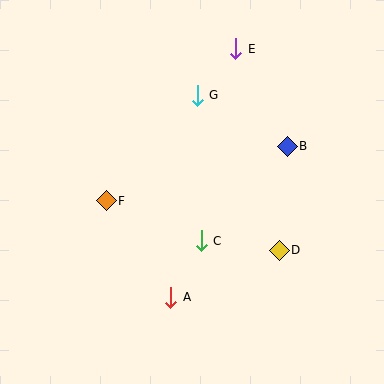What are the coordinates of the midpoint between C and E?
The midpoint between C and E is at (218, 145).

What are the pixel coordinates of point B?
Point B is at (287, 146).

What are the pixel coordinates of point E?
Point E is at (236, 49).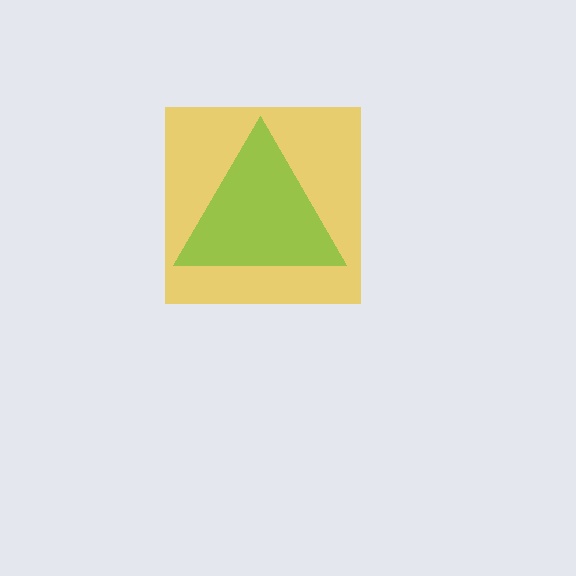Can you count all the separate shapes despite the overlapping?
Yes, there are 2 separate shapes.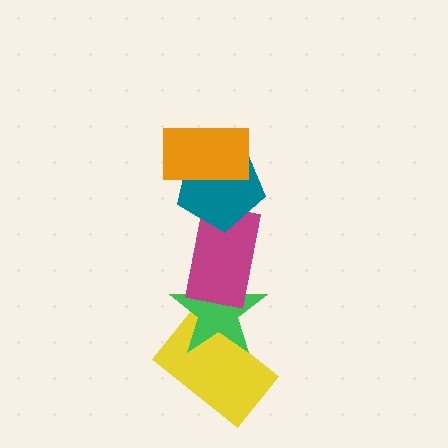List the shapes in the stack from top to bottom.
From top to bottom: the orange rectangle, the teal pentagon, the magenta rectangle, the green star, the yellow rectangle.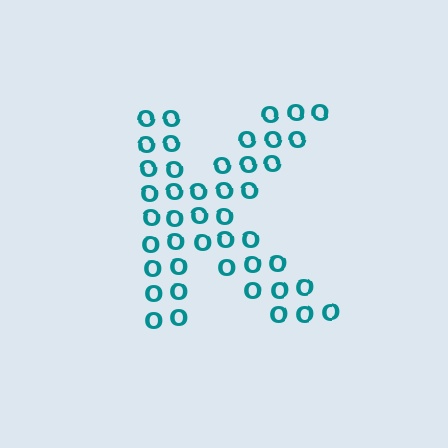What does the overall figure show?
The overall figure shows the letter K.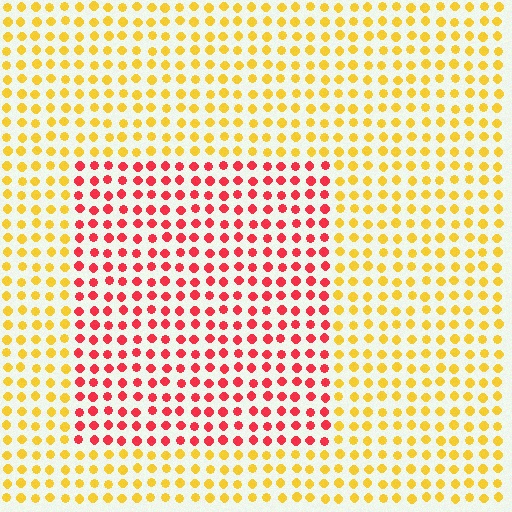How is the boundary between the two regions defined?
The boundary is defined purely by a slight shift in hue (about 55 degrees). Spacing, size, and orientation are identical on both sides.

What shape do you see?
I see a rectangle.